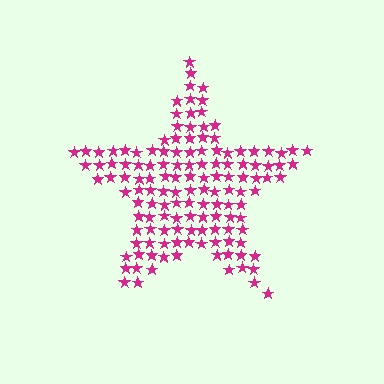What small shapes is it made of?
It is made of small stars.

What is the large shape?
The large shape is a star.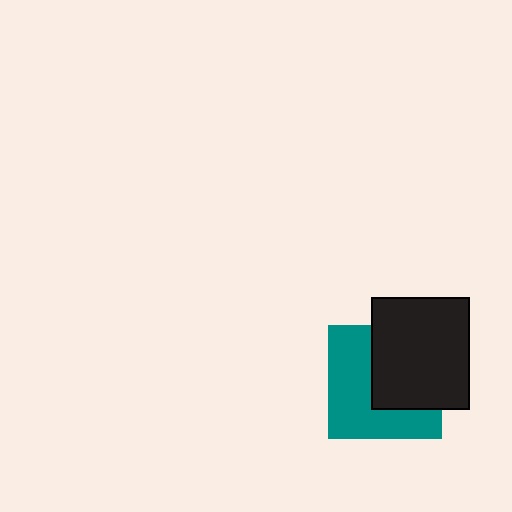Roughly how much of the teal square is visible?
About half of it is visible (roughly 55%).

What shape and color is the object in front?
The object in front is a black rectangle.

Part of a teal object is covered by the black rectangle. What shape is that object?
It is a square.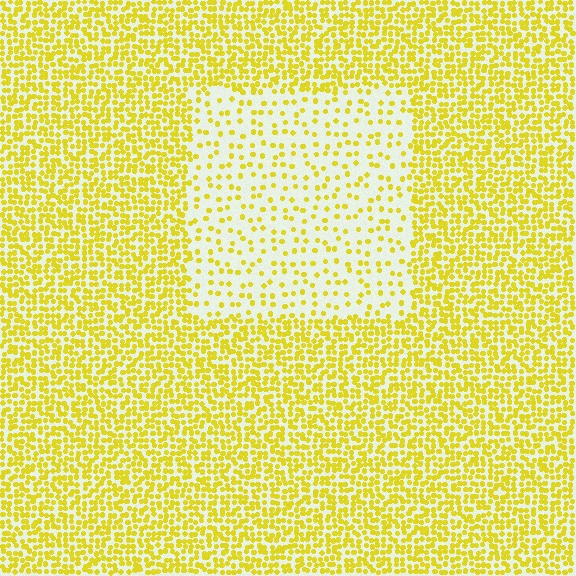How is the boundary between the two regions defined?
The boundary is defined by a change in element density (approximately 2.9x ratio). All elements are the same color, size, and shape.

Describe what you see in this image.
The image contains small yellow elements arranged at two different densities. A rectangle-shaped region is visible where the elements are less densely packed than the surrounding area.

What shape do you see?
I see a rectangle.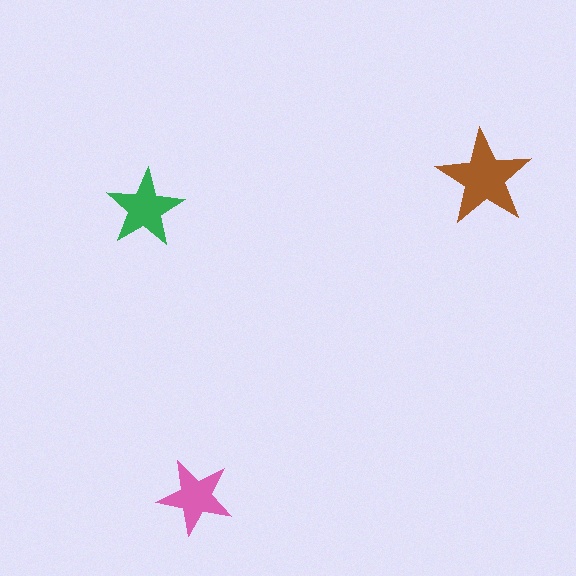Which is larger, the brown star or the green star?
The brown one.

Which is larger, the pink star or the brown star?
The brown one.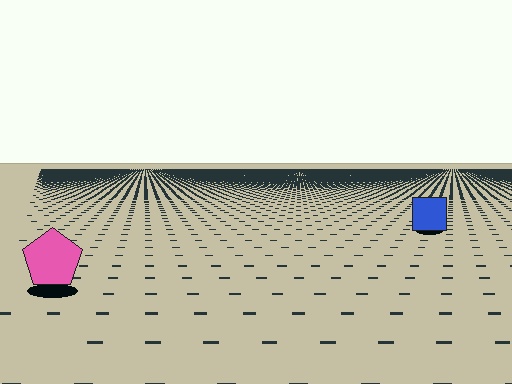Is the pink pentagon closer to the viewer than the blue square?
Yes. The pink pentagon is closer — you can tell from the texture gradient: the ground texture is coarser near it.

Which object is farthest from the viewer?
The blue square is farthest from the viewer. It appears smaller and the ground texture around it is denser.